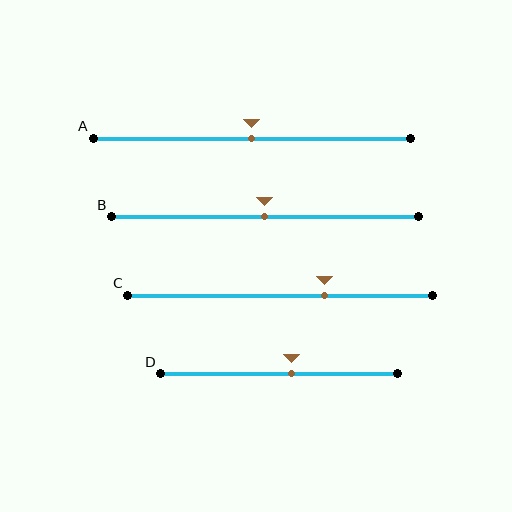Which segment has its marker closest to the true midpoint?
Segment A has its marker closest to the true midpoint.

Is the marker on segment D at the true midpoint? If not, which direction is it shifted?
No, the marker on segment D is shifted to the right by about 5% of the segment length.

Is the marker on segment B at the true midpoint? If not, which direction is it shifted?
Yes, the marker on segment B is at the true midpoint.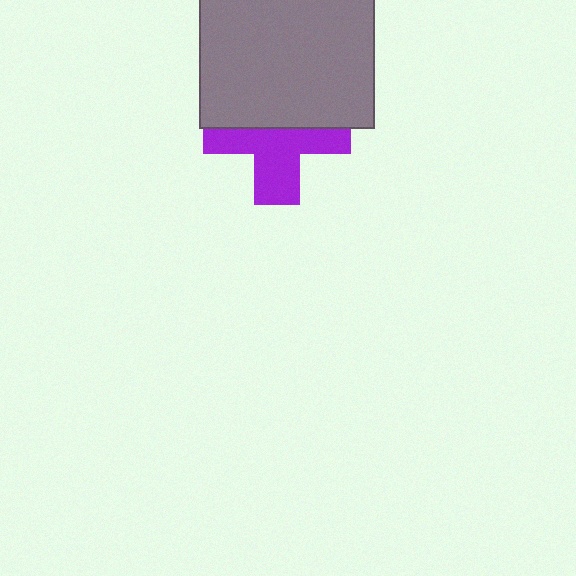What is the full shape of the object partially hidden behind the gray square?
The partially hidden object is a purple cross.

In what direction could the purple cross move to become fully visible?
The purple cross could move down. That would shift it out from behind the gray square entirely.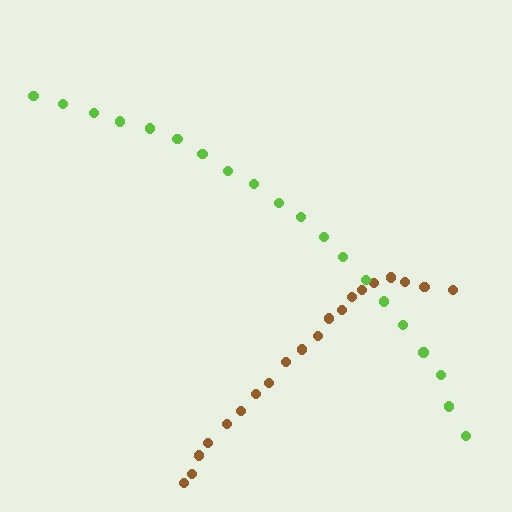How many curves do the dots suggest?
There are 2 distinct paths.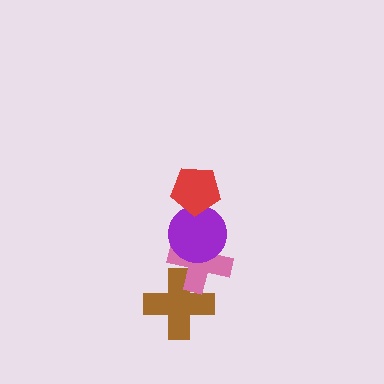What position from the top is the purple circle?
The purple circle is 2nd from the top.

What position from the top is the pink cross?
The pink cross is 3rd from the top.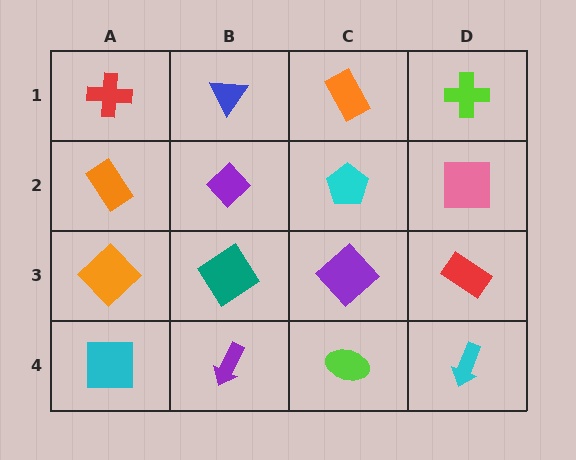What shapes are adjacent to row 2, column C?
An orange rectangle (row 1, column C), a purple diamond (row 3, column C), a purple diamond (row 2, column B), a pink square (row 2, column D).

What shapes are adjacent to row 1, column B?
A purple diamond (row 2, column B), a red cross (row 1, column A), an orange rectangle (row 1, column C).